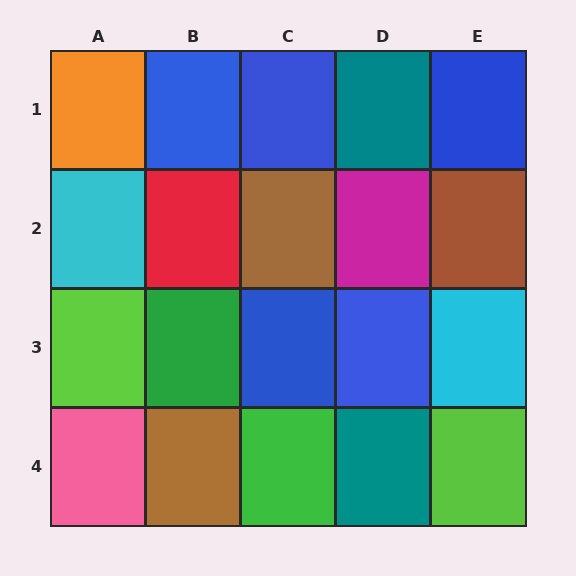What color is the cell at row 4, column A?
Pink.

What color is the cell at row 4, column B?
Brown.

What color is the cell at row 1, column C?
Blue.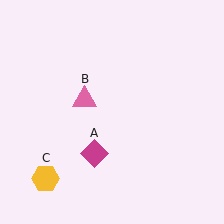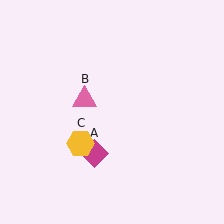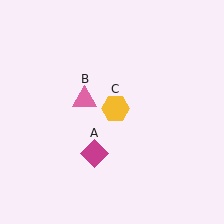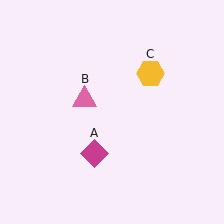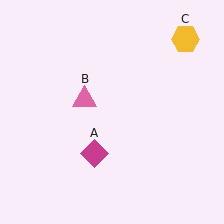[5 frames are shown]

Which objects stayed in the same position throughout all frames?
Magenta diamond (object A) and pink triangle (object B) remained stationary.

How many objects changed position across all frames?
1 object changed position: yellow hexagon (object C).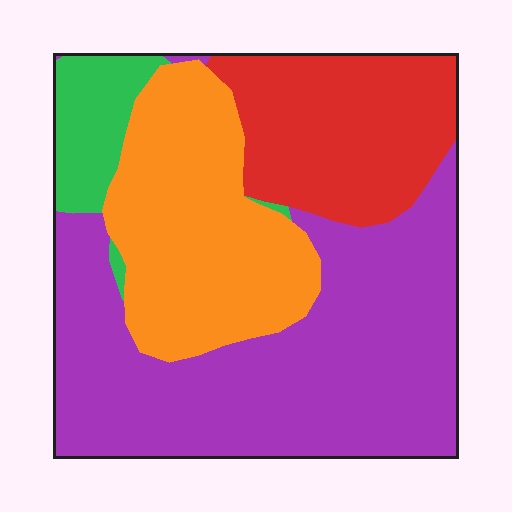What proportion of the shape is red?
Red takes up between a sixth and a third of the shape.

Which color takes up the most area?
Purple, at roughly 45%.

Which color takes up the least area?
Green, at roughly 10%.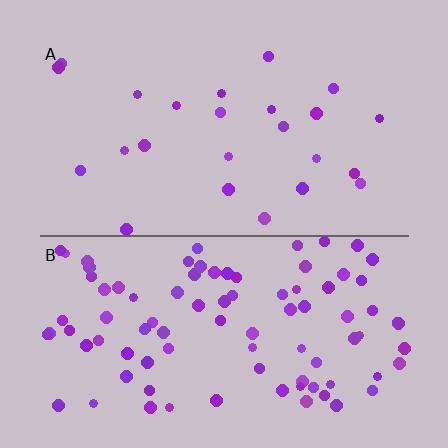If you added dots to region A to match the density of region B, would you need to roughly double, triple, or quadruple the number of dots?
Approximately quadruple.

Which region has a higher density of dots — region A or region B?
B (the bottom).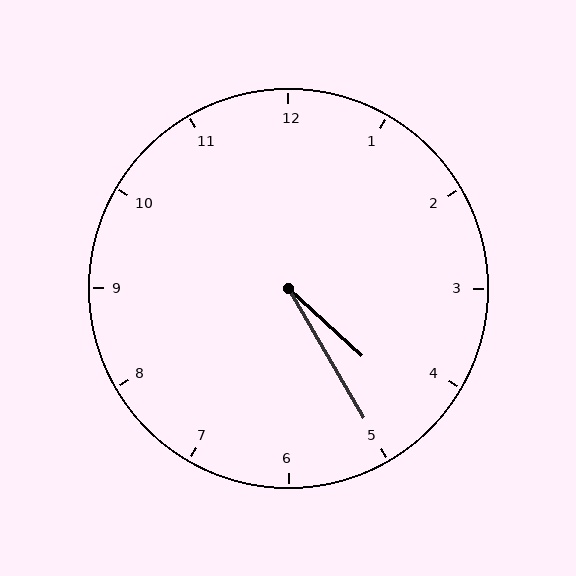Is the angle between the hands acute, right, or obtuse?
It is acute.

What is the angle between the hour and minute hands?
Approximately 18 degrees.